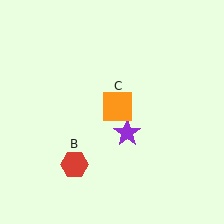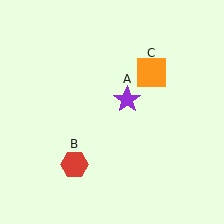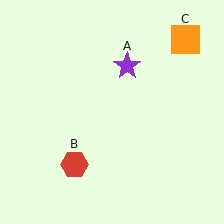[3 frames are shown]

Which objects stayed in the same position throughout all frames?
Red hexagon (object B) remained stationary.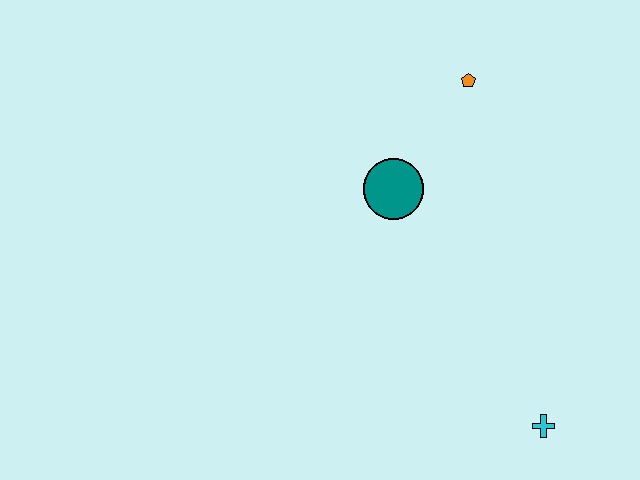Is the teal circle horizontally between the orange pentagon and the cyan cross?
No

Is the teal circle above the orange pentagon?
No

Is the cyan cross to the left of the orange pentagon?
No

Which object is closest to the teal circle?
The orange pentagon is closest to the teal circle.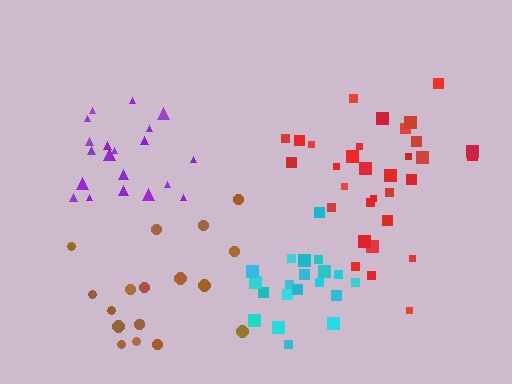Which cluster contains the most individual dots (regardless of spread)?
Red (33).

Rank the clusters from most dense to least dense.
cyan, red, purple, brown.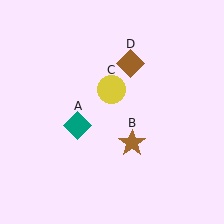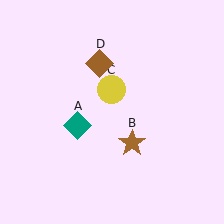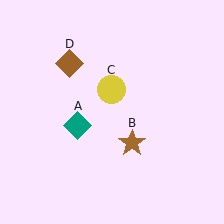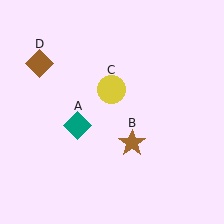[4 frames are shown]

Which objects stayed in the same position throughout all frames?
Teal diamond (object A) and brown star (object B) and yellow circle (object C) remained stationary.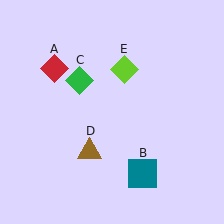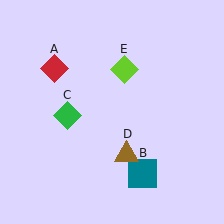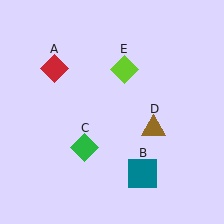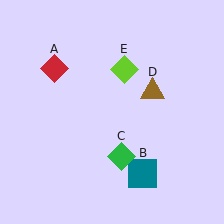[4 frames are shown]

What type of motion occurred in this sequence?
The green diamond (object C), brown triangle (object D) rotated counterclockwise around the center of the scene.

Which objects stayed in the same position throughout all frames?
Red diamond (object A) and teal square (object B) and lime diamond (object E) remained stationary.